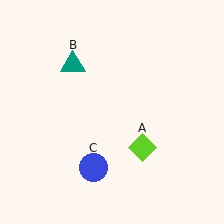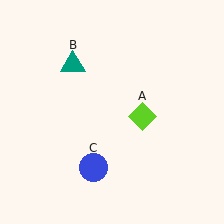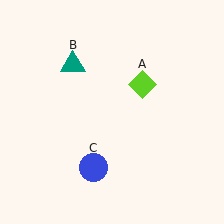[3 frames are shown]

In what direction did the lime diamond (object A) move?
The lime diamond (object A) moved up.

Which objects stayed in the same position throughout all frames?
Teal triangle (object B) and blue circle (object C) remained stationary.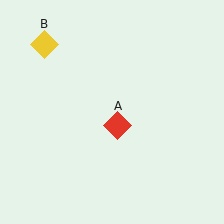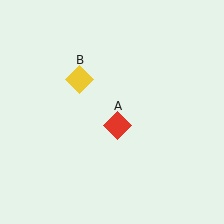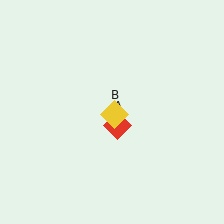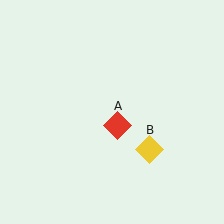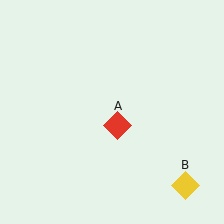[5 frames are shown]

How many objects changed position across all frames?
1 object changed position: yellow diamond (object B).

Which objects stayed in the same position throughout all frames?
Red diamond (object A) remained stationary.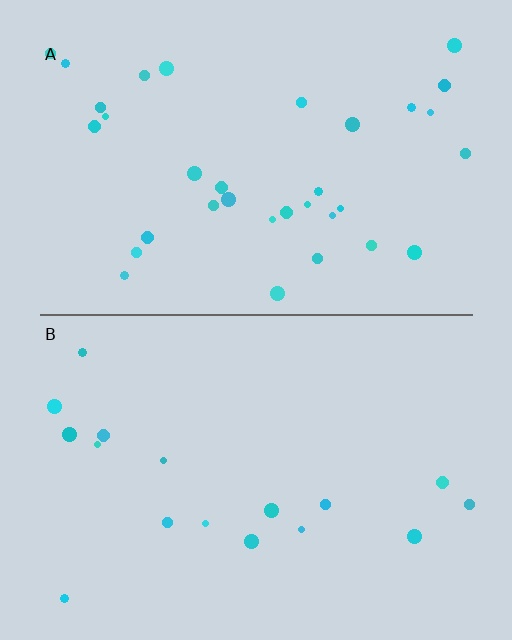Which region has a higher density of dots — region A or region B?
A (the top).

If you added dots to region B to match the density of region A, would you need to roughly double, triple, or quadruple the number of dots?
Approximately double.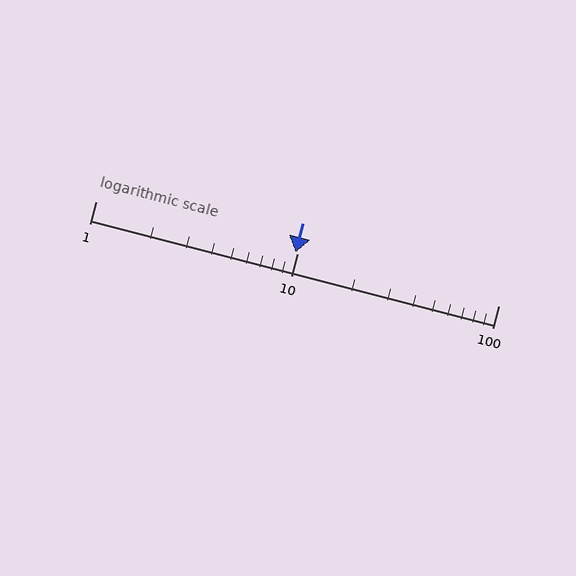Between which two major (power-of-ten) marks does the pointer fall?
The pointer is between 1 and 10.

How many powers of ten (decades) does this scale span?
The scale spans 2 decades, from 1 to 100.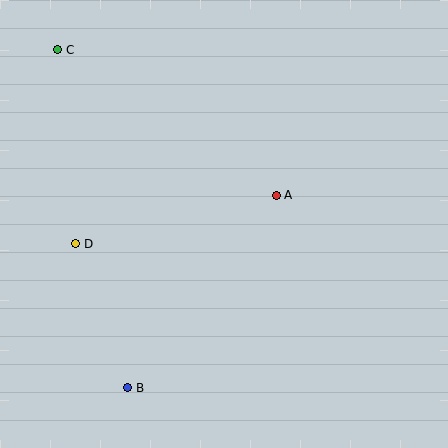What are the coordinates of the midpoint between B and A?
The midpoint between B and A is at (202, 291).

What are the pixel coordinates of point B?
Point B is at (128, 388).